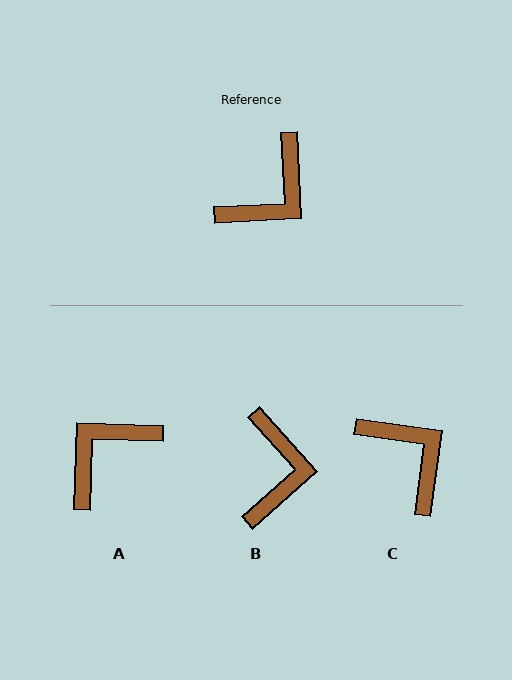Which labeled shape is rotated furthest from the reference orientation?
A, about 175 degrees away.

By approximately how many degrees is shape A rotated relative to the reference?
Approximately 175 degrees counter-clockwise.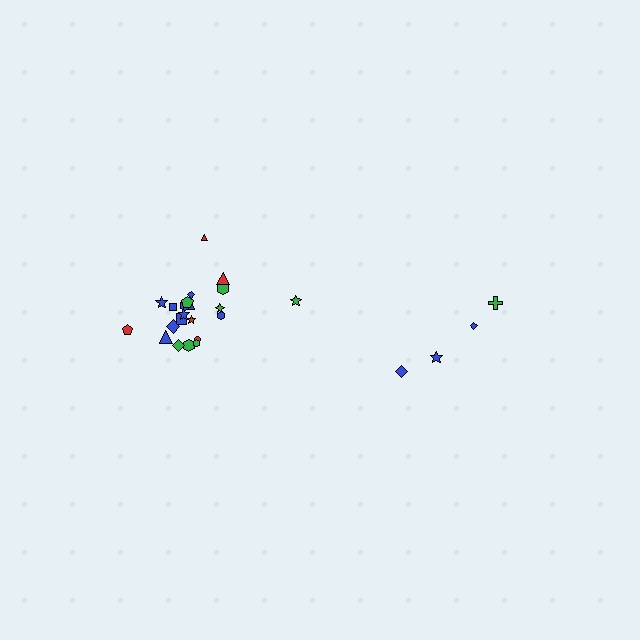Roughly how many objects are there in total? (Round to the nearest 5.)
Roughly 25 objects in total.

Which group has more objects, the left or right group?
The left group.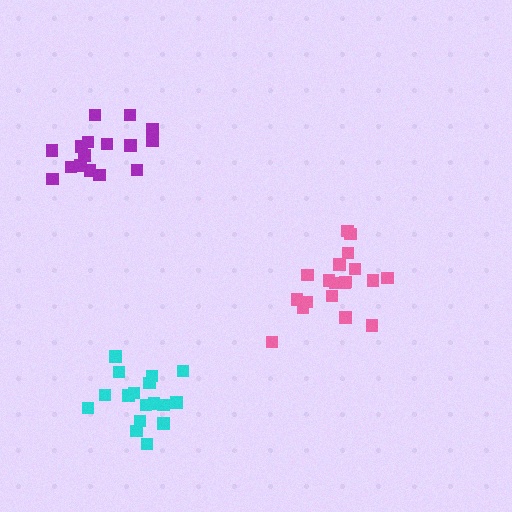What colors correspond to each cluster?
The clusters are colored: purple, pink, cyan.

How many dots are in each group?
Group 1: 17 dots, Group 2: 19 dots, Group 3: 17 dots (53 total).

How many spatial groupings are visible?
There are 3 spatial groupings.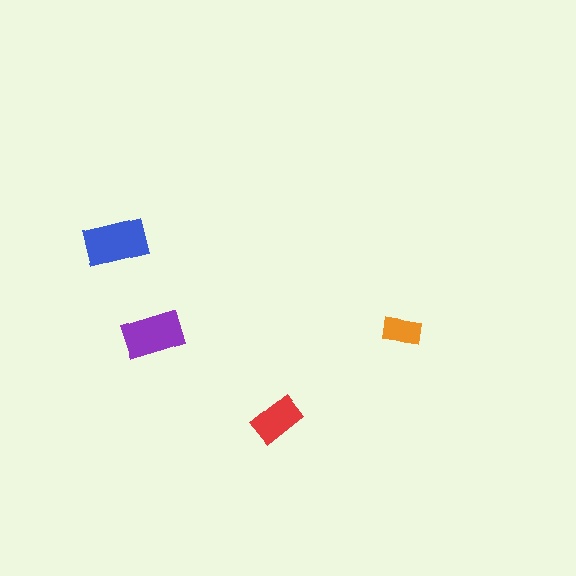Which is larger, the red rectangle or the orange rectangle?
The red one.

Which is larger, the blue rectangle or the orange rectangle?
The blue one.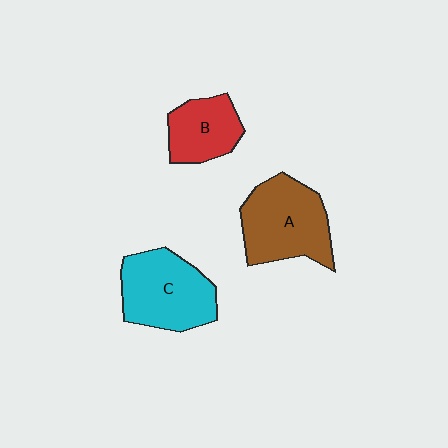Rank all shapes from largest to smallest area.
From largest to smallest: A (brown), C (cyan), B (red).